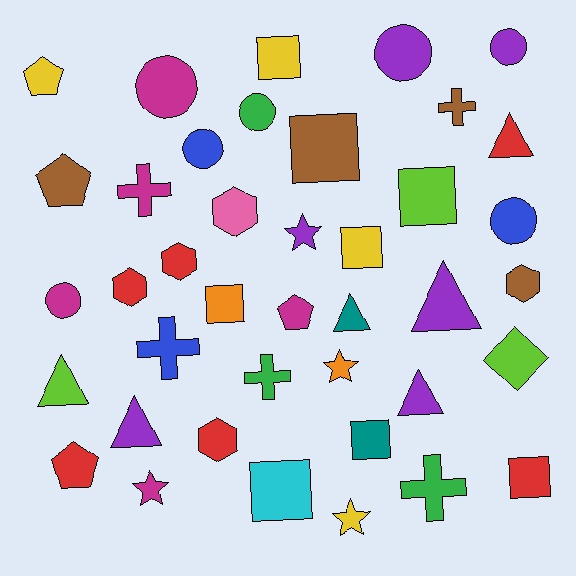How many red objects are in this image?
There are 6 red objects.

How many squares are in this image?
There are 8 squares.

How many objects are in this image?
There are 40 objects.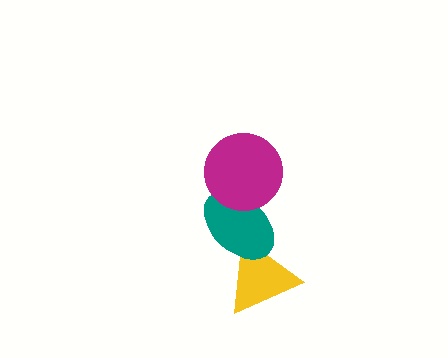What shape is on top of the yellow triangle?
The teal ellipse is on top of the yellow triangle.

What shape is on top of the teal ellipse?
The magenta circle is on top of the teal ellipse.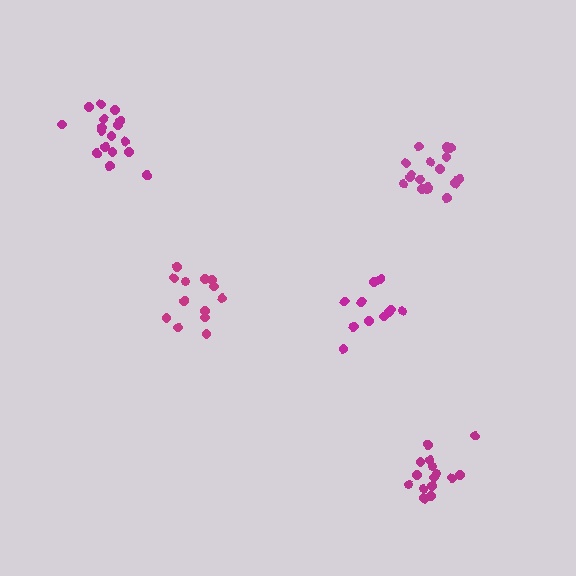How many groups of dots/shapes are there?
There are 5 groups.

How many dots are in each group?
Group 1: 15 dots, Group 2: 17 dots, Group 3: 13 dots, Group 4: 11 dots, Group 5: 17 dots (73 total).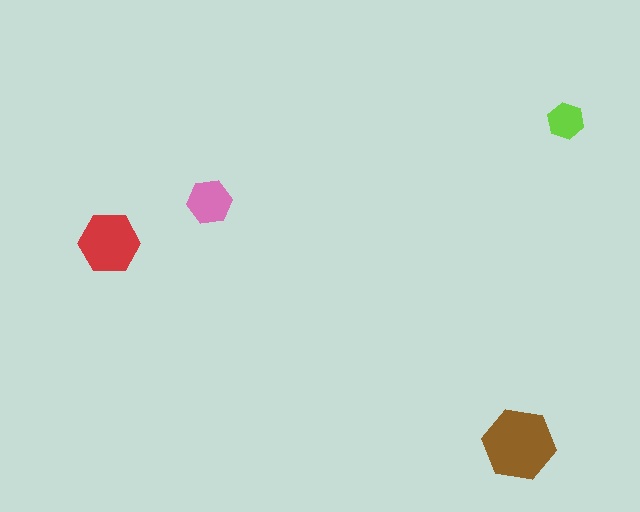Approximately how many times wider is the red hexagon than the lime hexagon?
About 1.5 times wider.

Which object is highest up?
The lime hexagon is topmost.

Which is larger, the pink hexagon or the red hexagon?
The red one.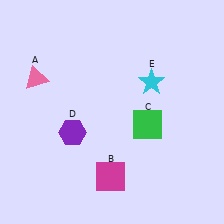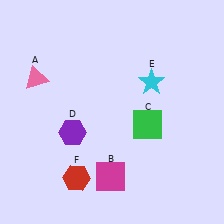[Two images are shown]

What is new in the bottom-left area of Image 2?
A red hexagon (F) was added in the bottom-left area of Image 2.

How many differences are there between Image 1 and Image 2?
There is 1 difference between the two images.